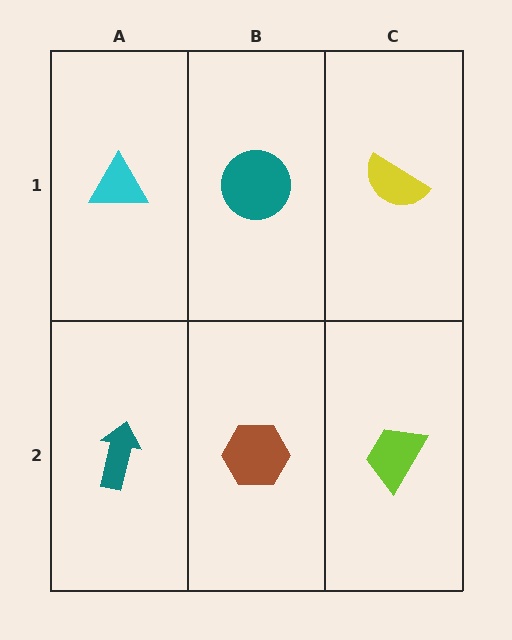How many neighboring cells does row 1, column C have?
2.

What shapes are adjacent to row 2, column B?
A teal circle (row 1, column B), a teal arrow (row 2, column A), a lime trapezoid (row 2, column C).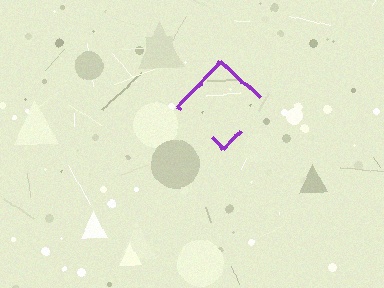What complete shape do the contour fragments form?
The contour fragments form a diamond.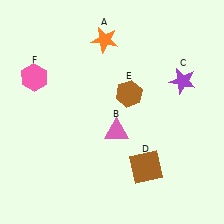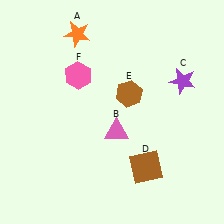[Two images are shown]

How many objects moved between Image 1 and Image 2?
2 objects moved between the two images.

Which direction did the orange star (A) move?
The orange star (A) moved left.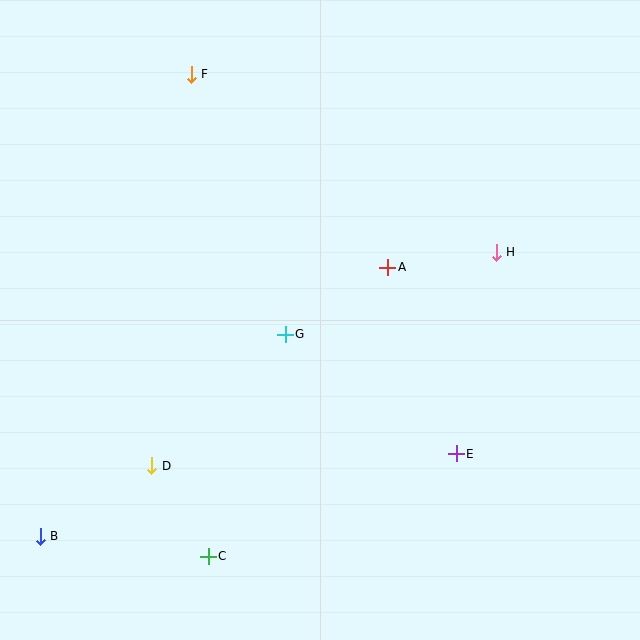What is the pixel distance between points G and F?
The distance between G and F is 277 pixels.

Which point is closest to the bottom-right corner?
Point E is closest to the bottom-right corner.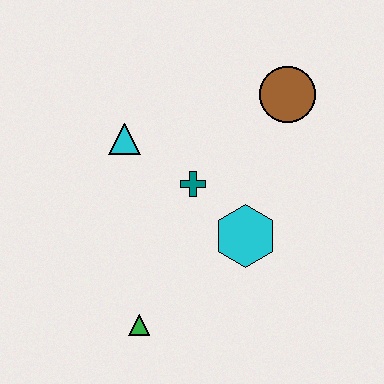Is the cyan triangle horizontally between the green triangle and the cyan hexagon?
No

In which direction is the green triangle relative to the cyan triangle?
The green triangle is below the cyan triangle.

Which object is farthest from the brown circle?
The green triangle is farthest from the brown circle.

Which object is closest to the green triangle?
The cyan hexagon is closest to the green triangle.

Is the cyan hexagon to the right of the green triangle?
Yes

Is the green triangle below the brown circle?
Yes